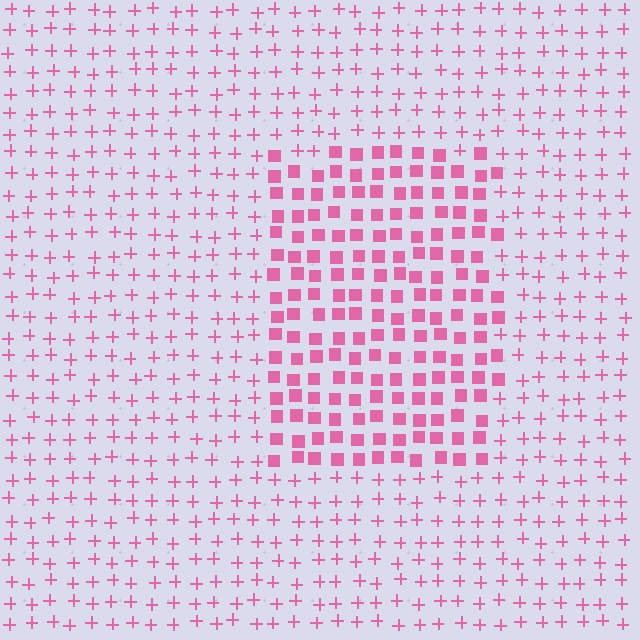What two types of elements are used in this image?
The image uses squares inside the rectangle region and plus signs outside it.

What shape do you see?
I see a rectangle.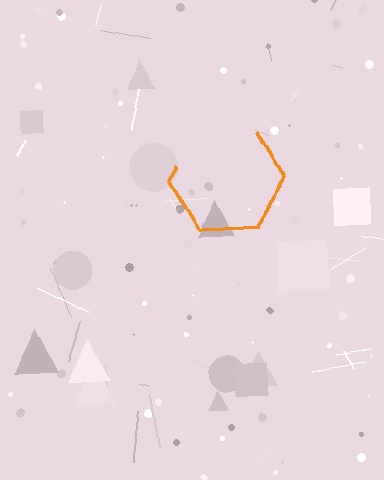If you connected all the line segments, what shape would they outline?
They would outline a hexagon.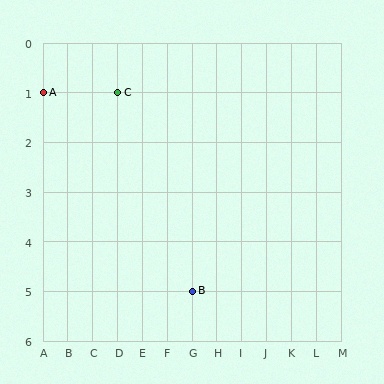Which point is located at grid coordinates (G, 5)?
Point B is at (G, 5).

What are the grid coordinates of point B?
Point B is at grid coordinates (G, 5).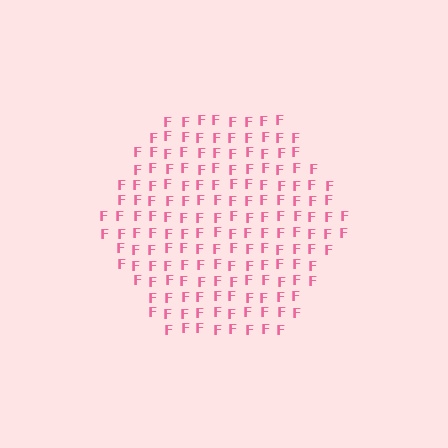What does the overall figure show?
The overall figure shows a hexagon.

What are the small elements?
The small elements are letter F's.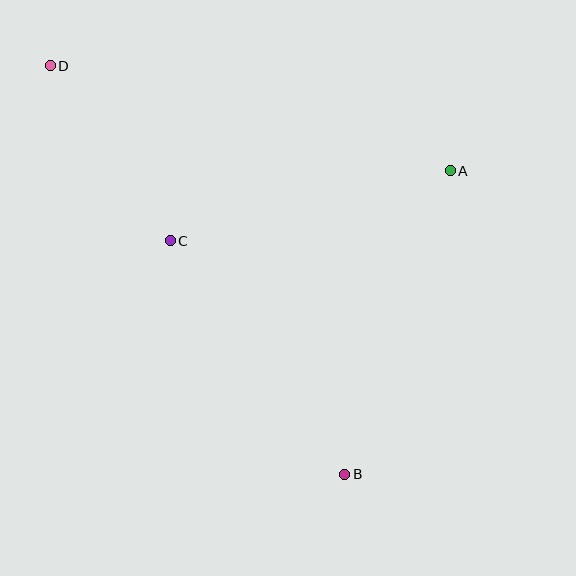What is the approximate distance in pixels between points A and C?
The distance between A and C is approximately 288 pixels.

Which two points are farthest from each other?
Points B and D are farthest from each other.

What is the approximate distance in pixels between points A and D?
The distance between A and D is approximately 413 pixels.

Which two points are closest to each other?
Points C and D are closest to each other.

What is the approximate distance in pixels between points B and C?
The distance between B and C is approximately 291 pixels.